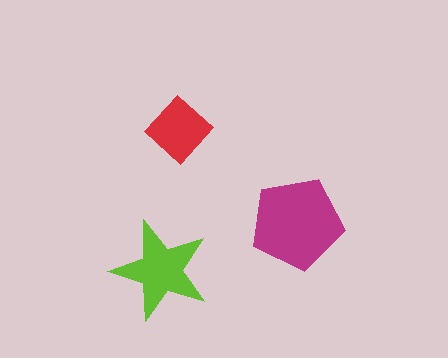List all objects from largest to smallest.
The magenta pentagon, the lime star, the red diamond.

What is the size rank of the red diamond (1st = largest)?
3rd.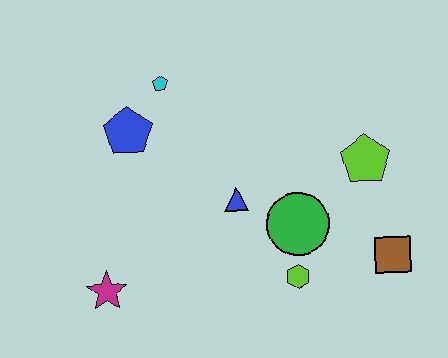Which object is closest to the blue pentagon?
The cyan pentagon is closest to the blue pentagon.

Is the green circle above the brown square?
Yes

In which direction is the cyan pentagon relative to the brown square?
The cyan pentagon is to the left of the brown square.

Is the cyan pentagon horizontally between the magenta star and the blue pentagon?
No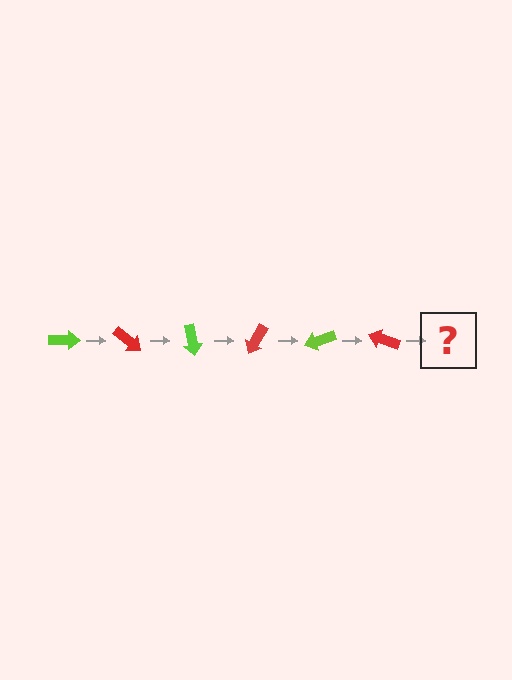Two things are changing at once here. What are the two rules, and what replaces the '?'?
The two rules are that it rotates 40 degrees each step and the color cycles through lime and red. The '?' should be a lime arrow, rotated 240 degrees from the start.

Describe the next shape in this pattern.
It should be a lime arrow, rotated 240 degrees from the start.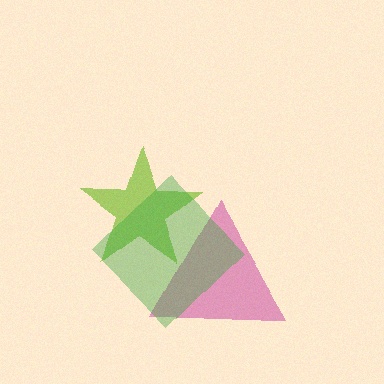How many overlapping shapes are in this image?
There are 3 overlapping shapes in the image.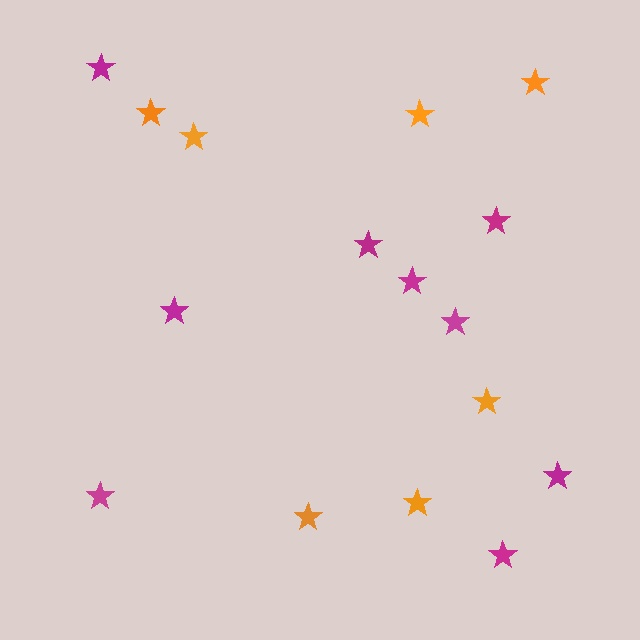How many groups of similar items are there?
There are 2 groups: one group of orange stars (7) and one group of magenta stars (9).